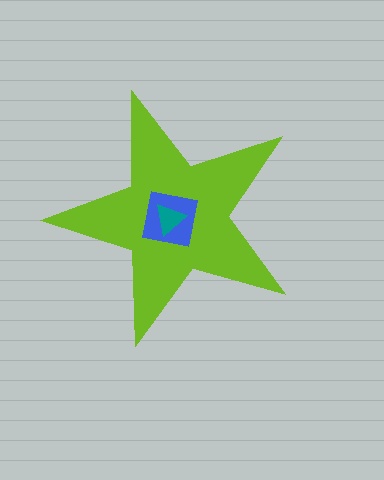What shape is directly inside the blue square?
The teal triangle.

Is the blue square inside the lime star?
Yes.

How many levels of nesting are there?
3.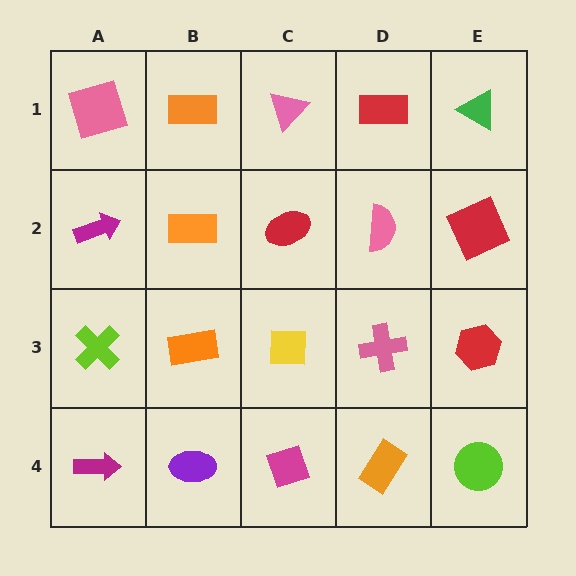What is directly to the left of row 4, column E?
An orange rectangle.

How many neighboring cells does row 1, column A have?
2.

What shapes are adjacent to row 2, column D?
A red rectangle (row 1, column D), a pink cross (row 3, column D), a red ellipse (row 2, column C), a red square (row 2, column E).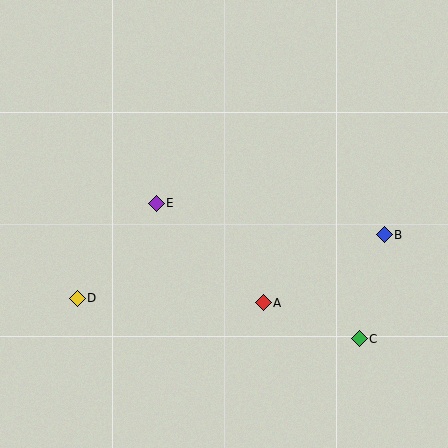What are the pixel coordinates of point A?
Point A is at (263, 303).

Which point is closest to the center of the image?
Point E at (156, 203) is closest to the center.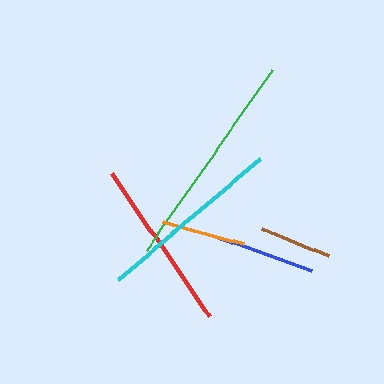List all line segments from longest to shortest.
From longest to shortest: green, cyan, red, blue, orange, brown.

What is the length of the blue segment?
The blue segment is approximately 105 pixels long.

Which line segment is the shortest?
The brown line is the shortest at approximately 72 pixels.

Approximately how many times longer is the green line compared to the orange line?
The green line is approximately 2.6 times the length of the orange line.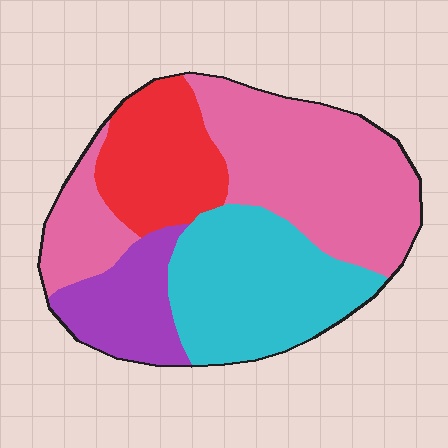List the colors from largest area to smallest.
From largest to smallest: pink, cyan, red, purple.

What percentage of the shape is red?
Red takes up about one sixth (1/6) of the shape.